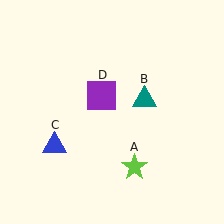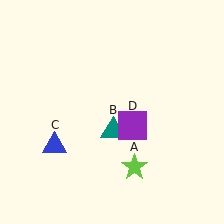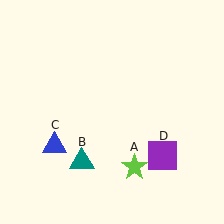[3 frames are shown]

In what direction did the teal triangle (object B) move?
The teal triangle (object B) moved down and to the left.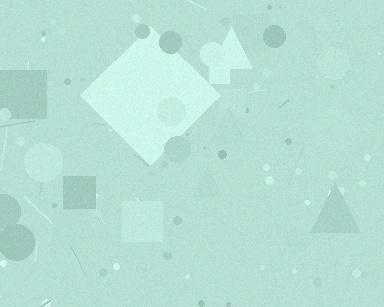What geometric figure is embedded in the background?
A diamond is embedded in the background.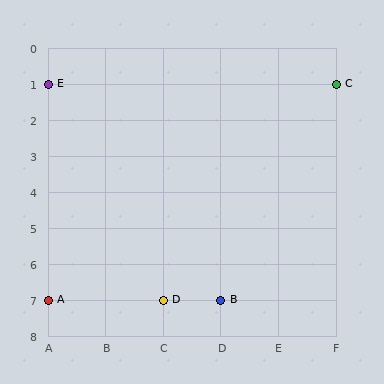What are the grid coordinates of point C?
Point C is at grid coordinates (F, 1).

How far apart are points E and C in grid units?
Points E and C are 5 columns apart.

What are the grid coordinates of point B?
Point B is at grid coordinates (D, 7).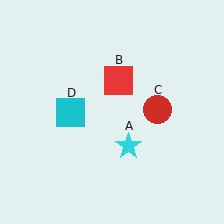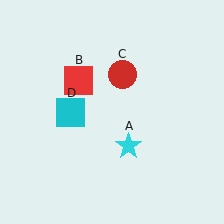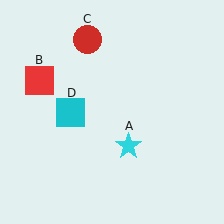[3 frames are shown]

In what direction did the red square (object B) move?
The red square (object B) moved left.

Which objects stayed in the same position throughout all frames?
Cyan star (object A) and cyan square (object D) remained stationary.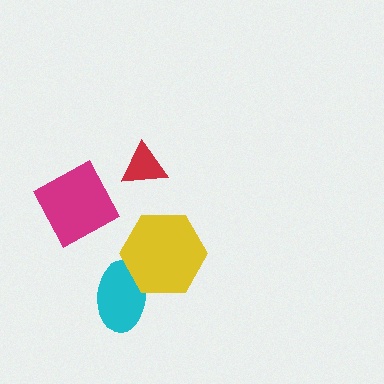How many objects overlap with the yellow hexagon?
1 object overlaps with the yellow hexagon.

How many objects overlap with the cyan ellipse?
1 object overlaps with the cyan ellipse.